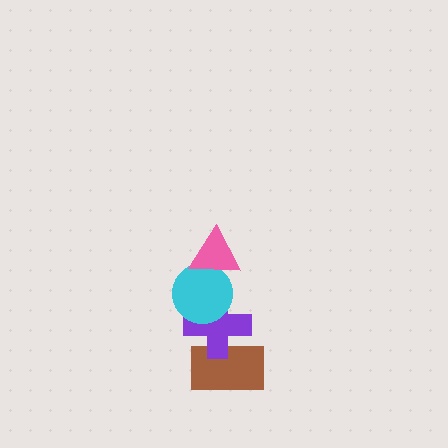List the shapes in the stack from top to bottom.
From top to bottom: the pink triangle, the cyan circle, the purple cross, the brown rectangle.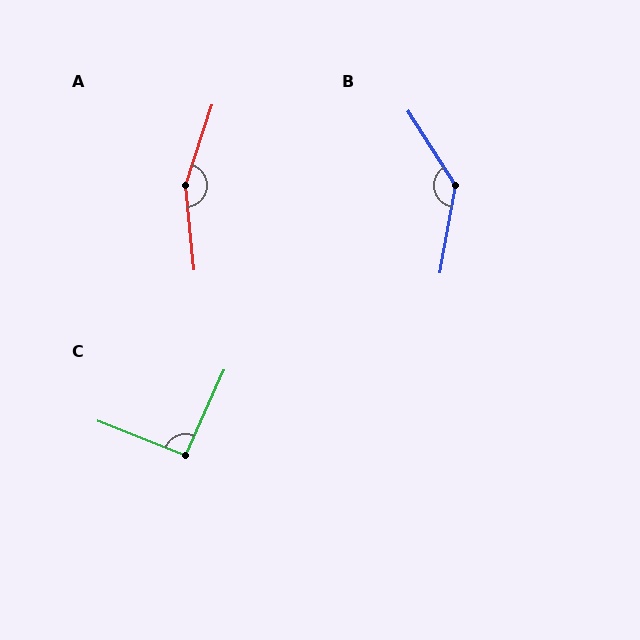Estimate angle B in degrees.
Approximately 137 degrees.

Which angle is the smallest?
C, at approximately 93 degrees.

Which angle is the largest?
A, at approximately 156 degrees.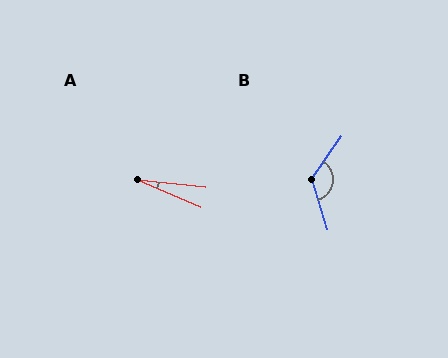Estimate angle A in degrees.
Approximately 17 degrees.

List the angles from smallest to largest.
A (17°), B (128°).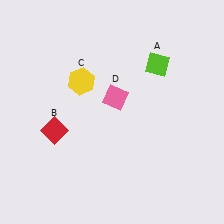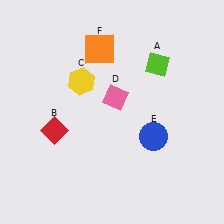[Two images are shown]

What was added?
A blue circle (E), an orange square (F) were added in Image 2.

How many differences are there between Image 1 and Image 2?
There are 2 differences between the two images.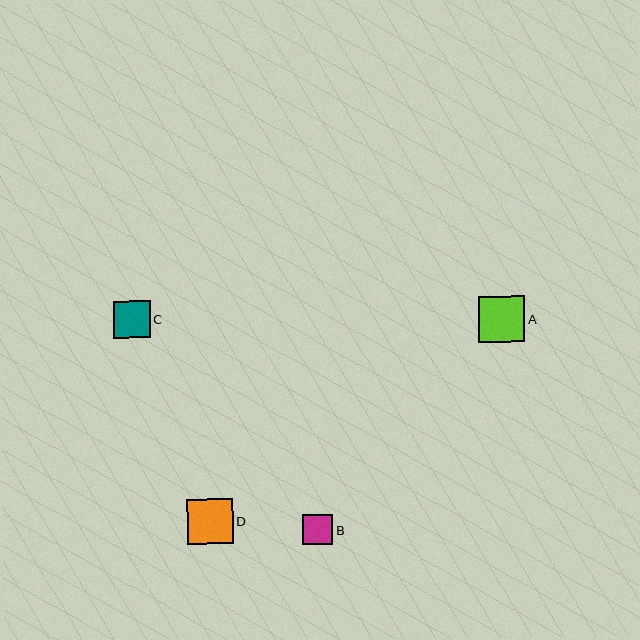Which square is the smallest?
Square B is the smallest with a size of approximately 30 pixels.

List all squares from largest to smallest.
From largest to smallest: A, D, C, B.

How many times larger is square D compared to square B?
Square D is approximately 1.5 times the size of square B.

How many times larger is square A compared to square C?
Square A is approximately 1.2 times the size of square C.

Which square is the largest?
Square A is the largest with a size of approximately 46 pixels.